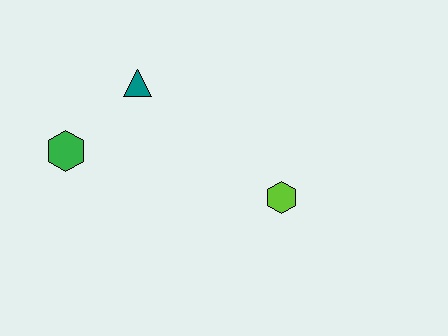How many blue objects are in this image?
There are no blue objects.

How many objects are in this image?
There are 3 objects.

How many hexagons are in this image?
There are 2 hexagons.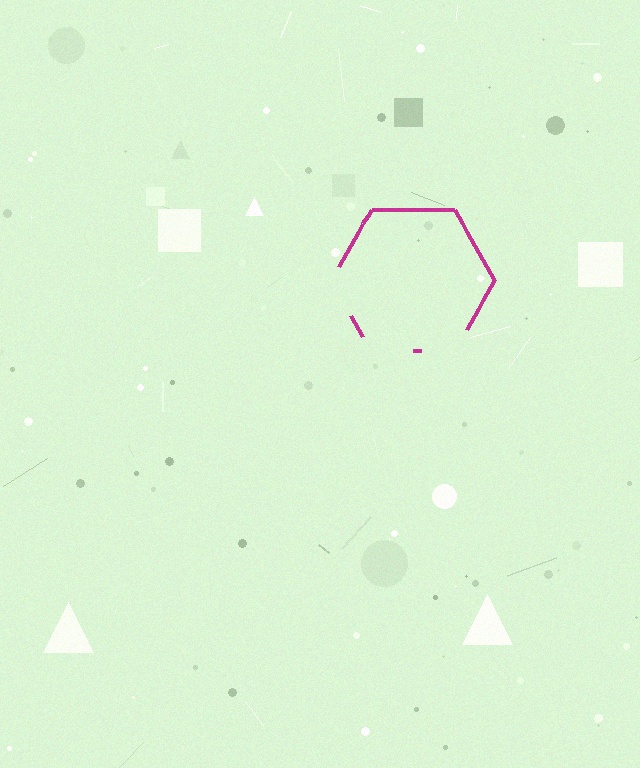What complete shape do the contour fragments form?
The contour fragments form a hexagon.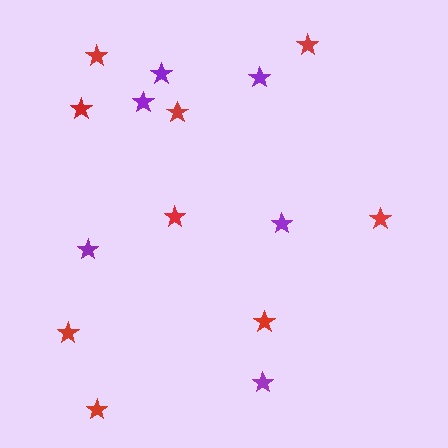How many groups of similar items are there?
There are 2 groups: one group of red stars (9) and one group of purple stars (6).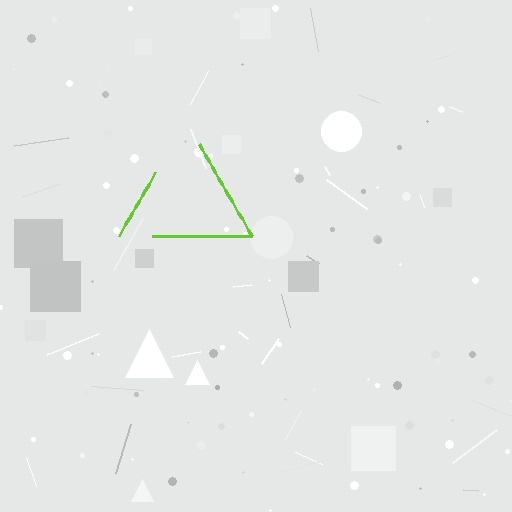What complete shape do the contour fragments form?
The contour fragments form a triangle.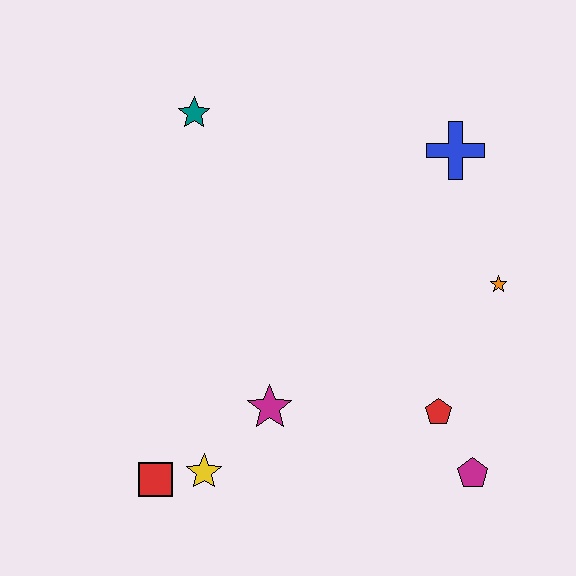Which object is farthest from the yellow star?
The blue cross is farthest from the yellow star.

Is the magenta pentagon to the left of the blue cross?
No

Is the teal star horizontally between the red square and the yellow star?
Yes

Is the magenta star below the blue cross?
Yes